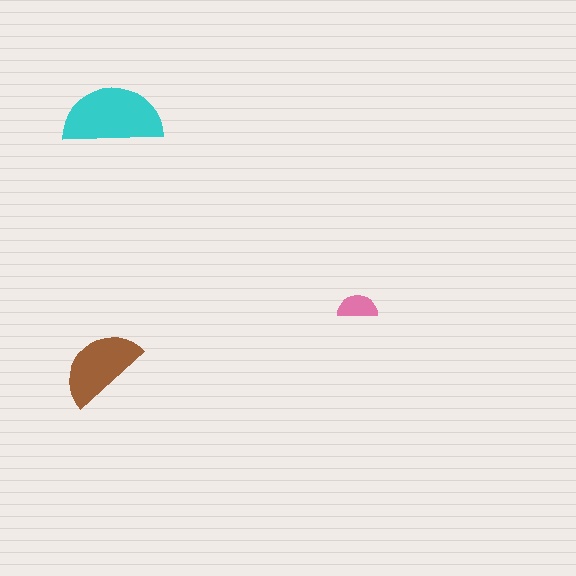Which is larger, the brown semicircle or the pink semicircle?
The brown one.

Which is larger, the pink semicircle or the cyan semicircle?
The cyan one.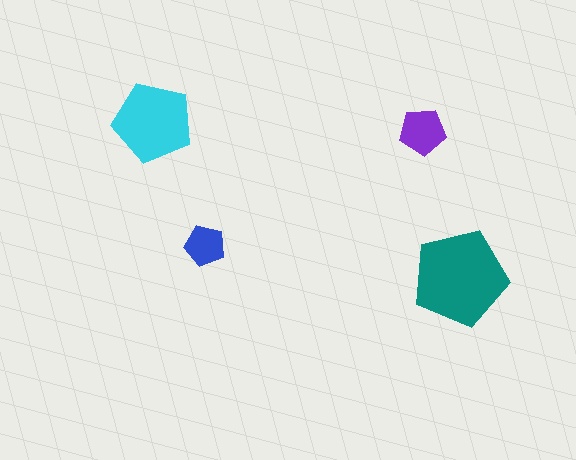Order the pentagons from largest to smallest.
the teal one, the cyan one, the purple one, the blue one.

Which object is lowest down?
The teal pentagon is bottommost.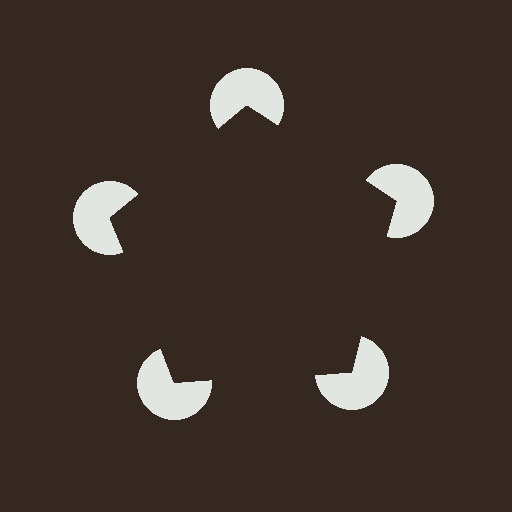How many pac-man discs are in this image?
There are 5 — one at each vertex of the illusory pentagon.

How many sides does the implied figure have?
5 sides.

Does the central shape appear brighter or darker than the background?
It typically appears slightly darker than the background, even though no actual brightness change is drawn.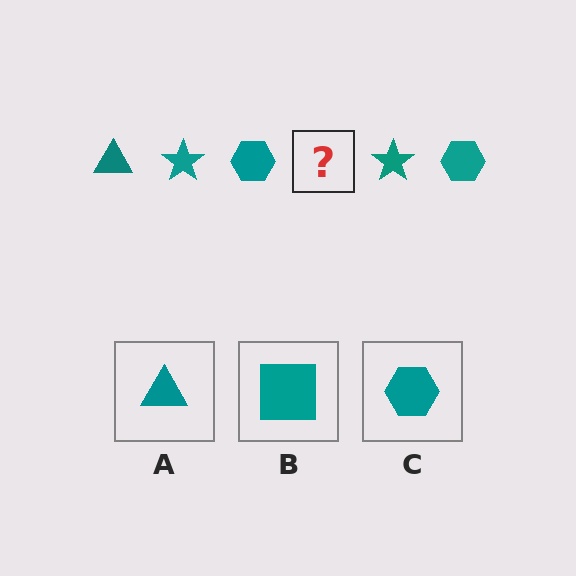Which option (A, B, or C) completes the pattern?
A.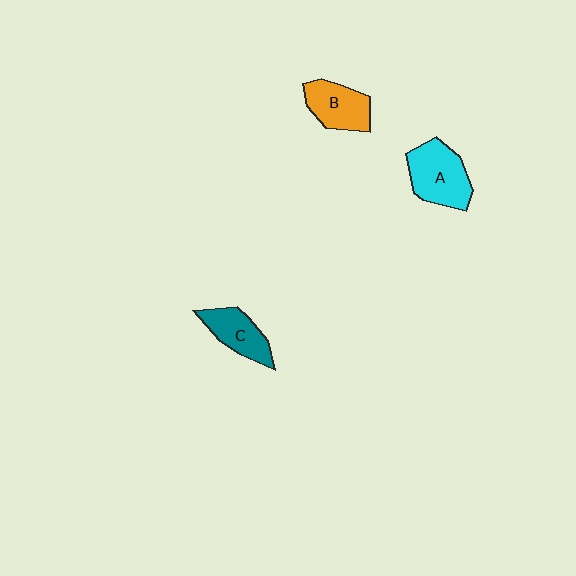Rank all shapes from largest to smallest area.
From largest to smallest: A (cyan), B (orange), C (teal).